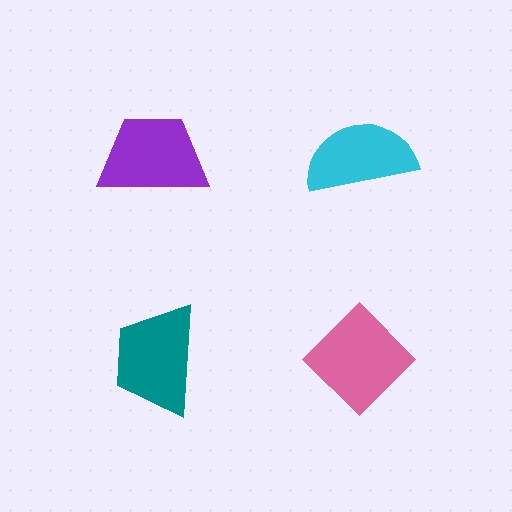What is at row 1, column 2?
A cyan semicircle.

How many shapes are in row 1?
2 shapes.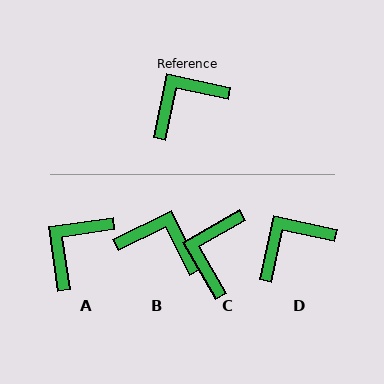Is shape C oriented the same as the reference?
No, it is off by about 41 degrees.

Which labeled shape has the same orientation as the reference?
D.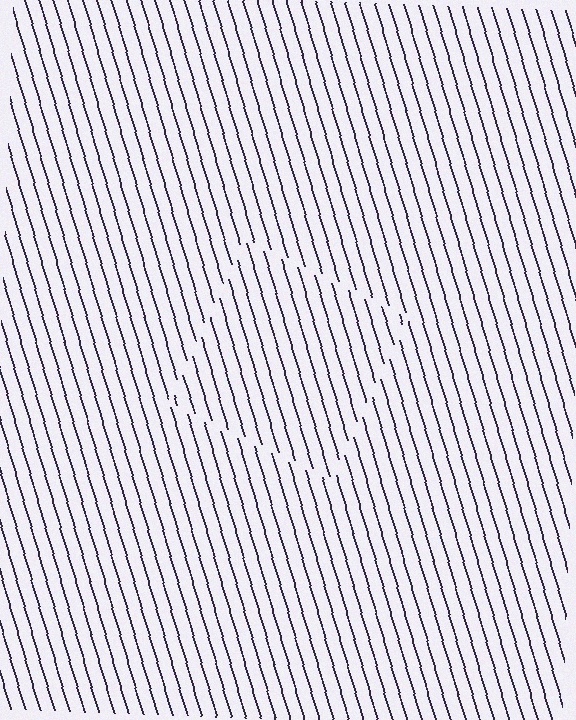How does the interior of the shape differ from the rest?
The interior of the shape contains the same grating, shifted by half a period — the contour is defined by the phase discontinuity where line-ends from the inner and outer gratings abut.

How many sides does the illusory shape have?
4 sides — the line-ends trace a square.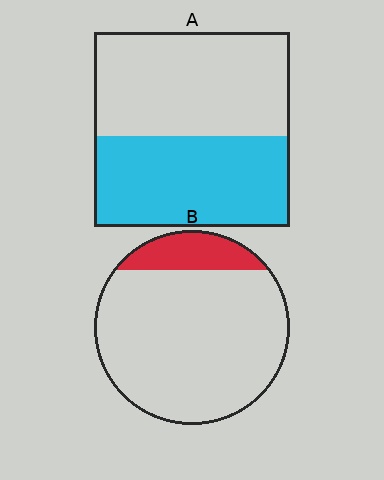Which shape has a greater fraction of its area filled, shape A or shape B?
Shape A.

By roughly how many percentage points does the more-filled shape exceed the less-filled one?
By roughly 30 percentage points (A over B).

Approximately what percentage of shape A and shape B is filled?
A is approximately 45% and B is approximately 15%.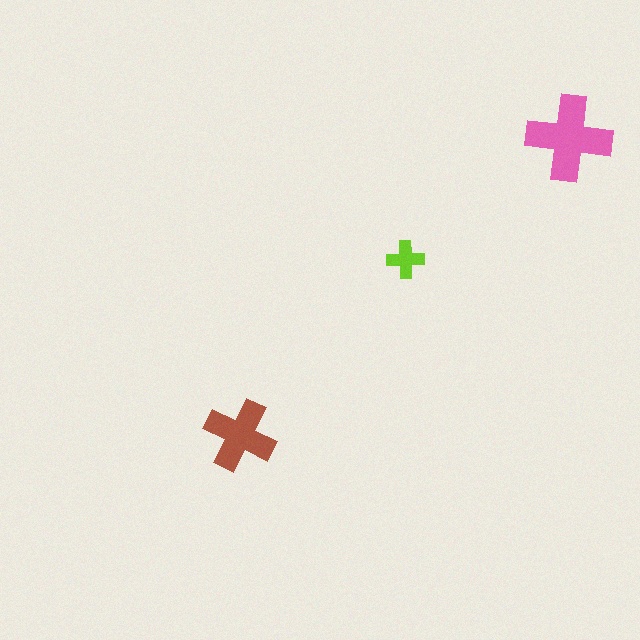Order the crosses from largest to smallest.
the pink one, the brown one, the lime one.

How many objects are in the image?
There are 3 objects in the image.